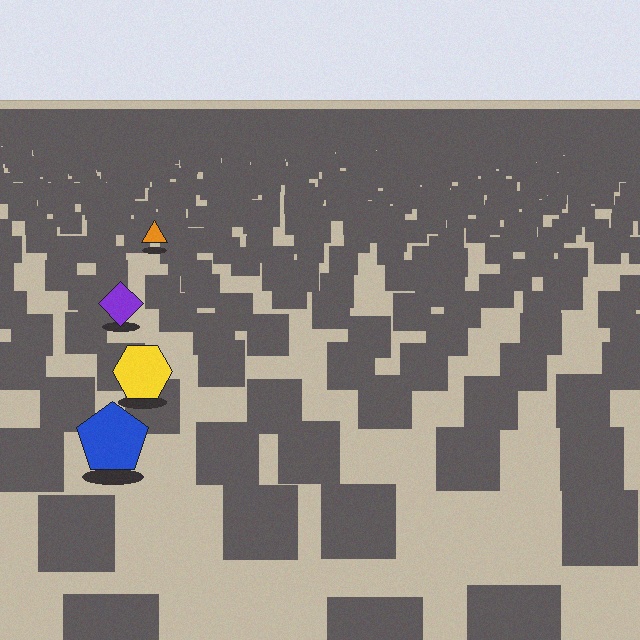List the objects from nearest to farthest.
From nearest to farthest: the blue pentagon, the yellow hexagon, the purple diamond, the orange triangle.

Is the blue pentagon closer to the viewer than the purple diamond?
Yes. The blue pentagon is closer — you can tell from the texture gradient: the ground texture is coarser near it.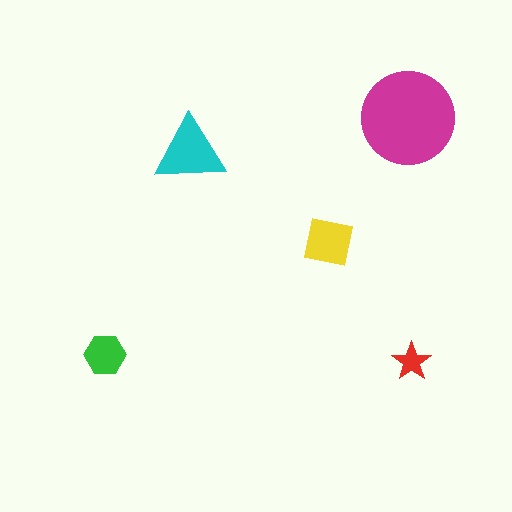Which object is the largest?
The magenta circle.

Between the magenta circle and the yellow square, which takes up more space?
The magenta circle.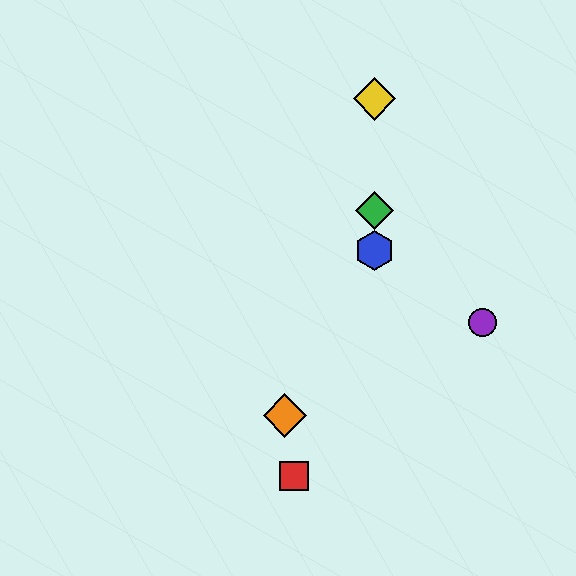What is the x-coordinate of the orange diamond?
The orange diamond is at x≈285.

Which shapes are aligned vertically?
The blue hexagon, the green diamond, the yellow diamond are aligned vertically.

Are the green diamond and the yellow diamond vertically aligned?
Yes, both are at x≈375.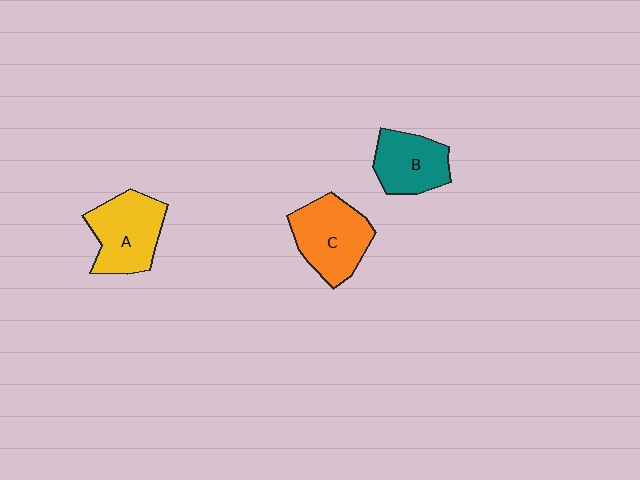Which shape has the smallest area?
Shape B (teal).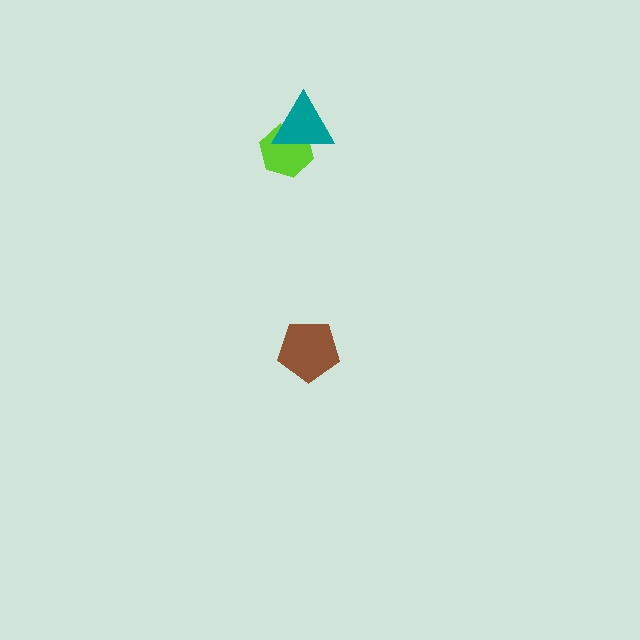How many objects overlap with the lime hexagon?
1 object overlaps with the lime hexagon.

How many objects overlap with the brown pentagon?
0 objects overlap with the brown pentagon.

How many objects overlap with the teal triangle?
1 object overlaps with the teal triangle.